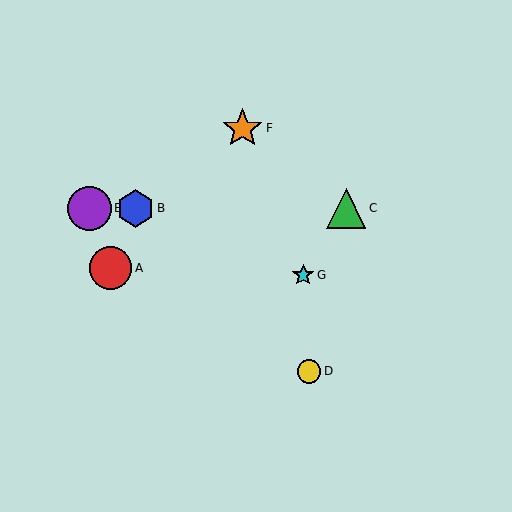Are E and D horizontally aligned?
No, E is at y≈208 and D is at y≈371.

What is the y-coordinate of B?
Object B is at y≈208.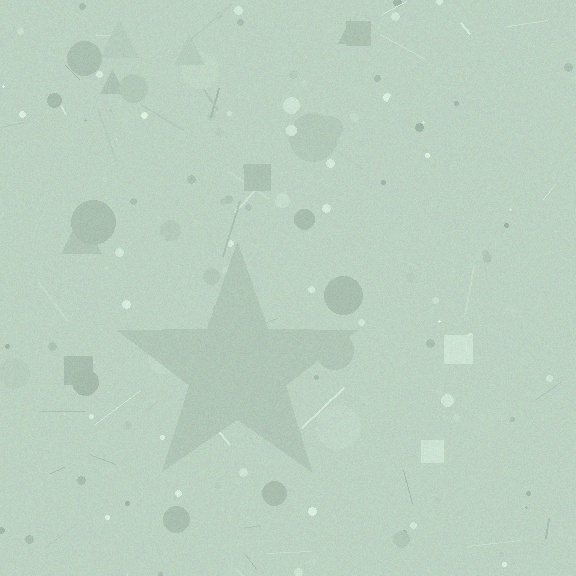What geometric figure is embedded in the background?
A star is embedded in the background.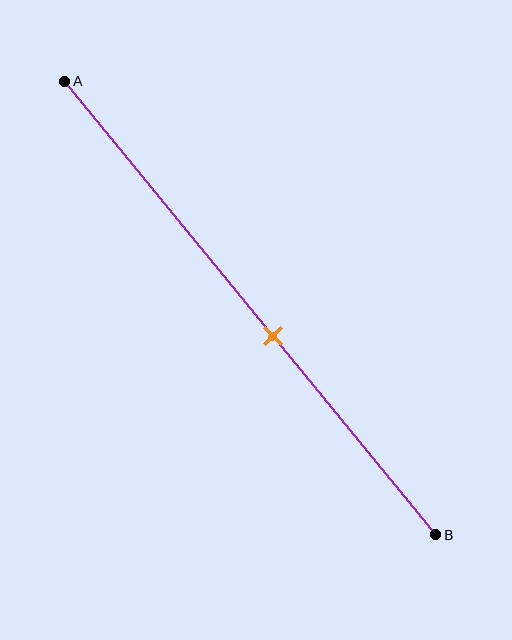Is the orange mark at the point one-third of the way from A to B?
No, the mark is at about 55% from A, not at the 33% one-third point.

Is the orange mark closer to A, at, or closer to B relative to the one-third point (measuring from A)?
The orange mark is closer to point B than the one-third point of segment AB.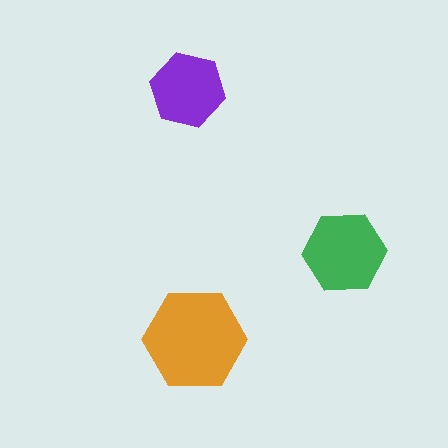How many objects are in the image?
There are 3 objects in the image.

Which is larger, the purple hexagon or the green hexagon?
The green one.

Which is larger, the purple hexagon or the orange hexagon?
The orange one.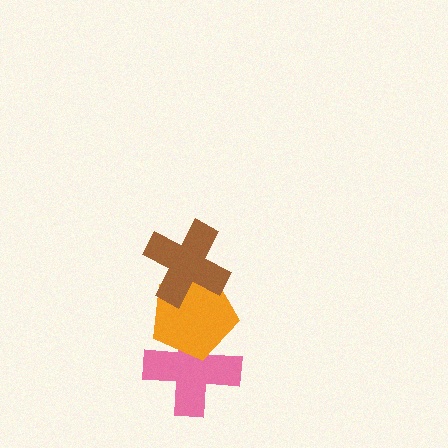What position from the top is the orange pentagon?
The orange pentagon is 2nd from the top.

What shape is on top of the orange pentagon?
The brown cross is on top of the orange pentagon.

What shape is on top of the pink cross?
The orange pentagon is on top of the pink cross.